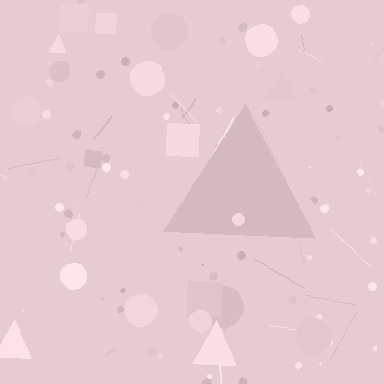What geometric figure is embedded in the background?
A triangle is embedded in the background.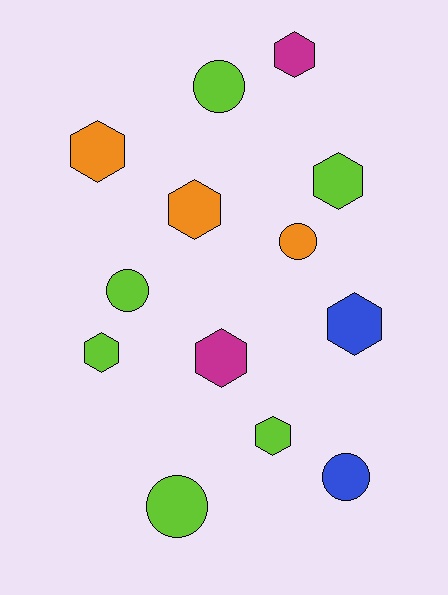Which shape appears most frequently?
Hexagon, with 8 objects.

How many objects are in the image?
There are 13 objects.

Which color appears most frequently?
Lime, with 6 objects.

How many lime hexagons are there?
There are 3 lime hexagons.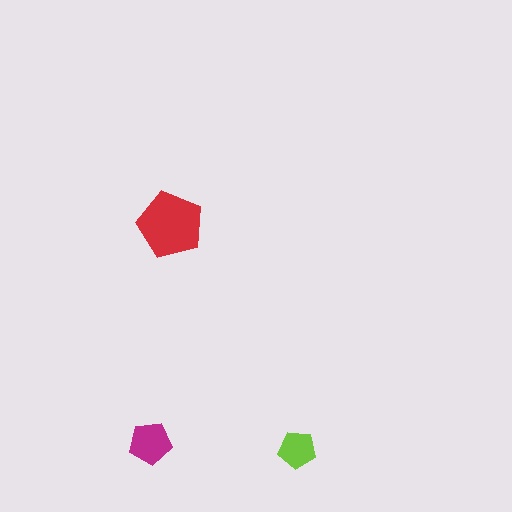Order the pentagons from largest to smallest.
the red one, the magenta one, the lime one.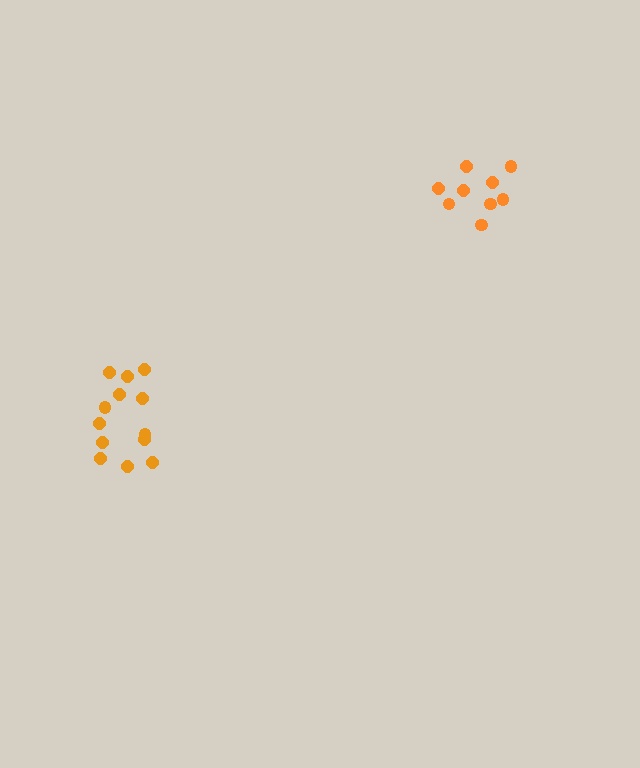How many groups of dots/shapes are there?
There are 2 groups.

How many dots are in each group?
Group 1: 13 dots, Group 2: 9 dots (22 total).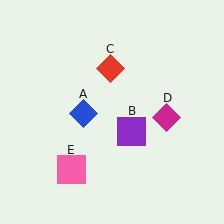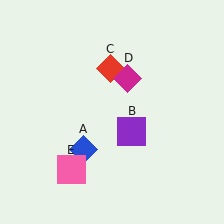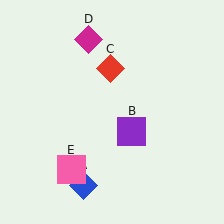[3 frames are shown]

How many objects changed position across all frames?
2 objects changed position: blue diamond (object A), magenta diamond (object D).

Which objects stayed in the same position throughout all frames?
Purple square (object B) and red diamond (object C) and pink square (object E) remained stationary.